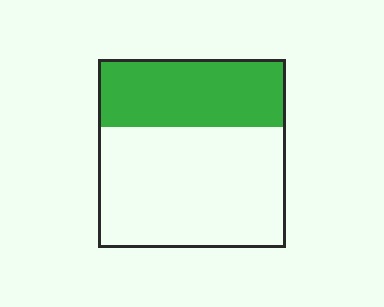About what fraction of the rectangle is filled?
About three eighths (3/8).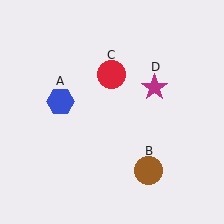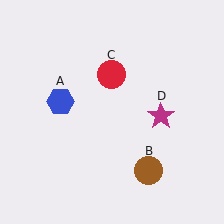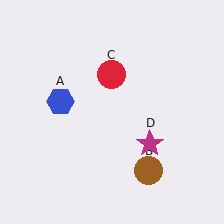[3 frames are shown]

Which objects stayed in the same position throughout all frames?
Blue hexagon (object A) and brown circle (object B) and red circle (object C) remained stationary.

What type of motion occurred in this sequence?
The magenta star (object D) rotated clockwise around the center of the scene.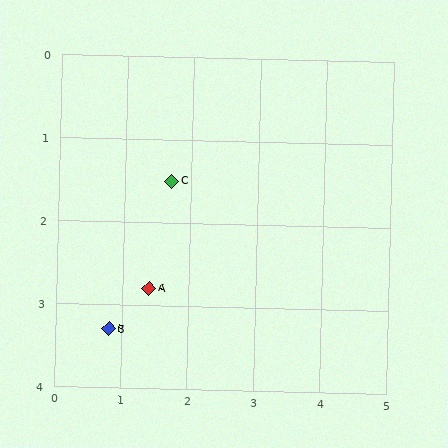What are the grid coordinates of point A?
Point A is at approximately (1.4, 2.8).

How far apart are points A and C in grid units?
Points A and C are about 1.3 grid units apart.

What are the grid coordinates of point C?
Point C is at approximately (1.7, 1.5).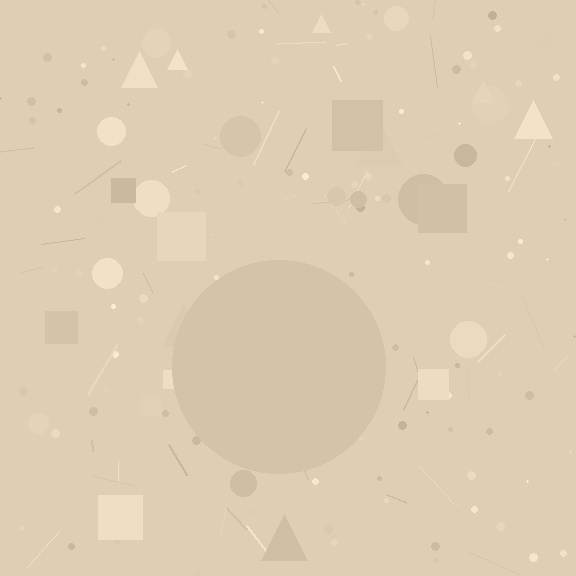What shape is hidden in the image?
A circle is hidden in the image.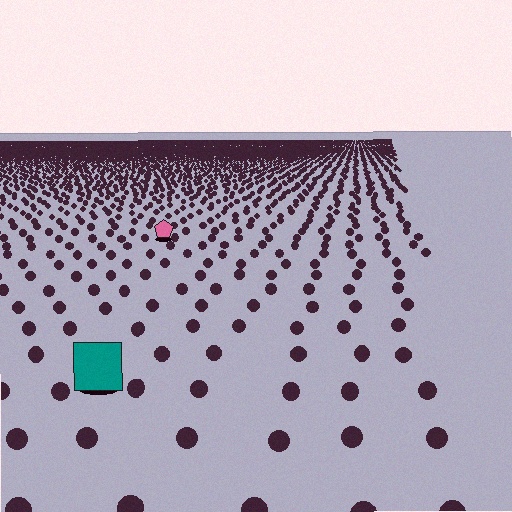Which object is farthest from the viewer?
The pink pentagon is farthest from the viewer. It appears smaller and the ground texture around it is denser.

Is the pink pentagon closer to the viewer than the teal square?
No. The teal square is closer — you can tell from the texture gradient: the ground texture is coarser near it.